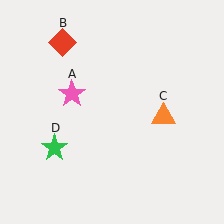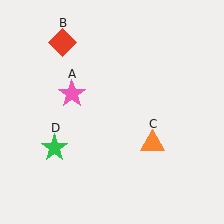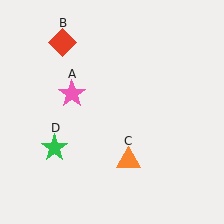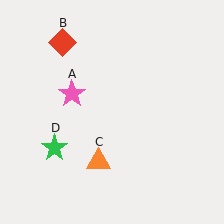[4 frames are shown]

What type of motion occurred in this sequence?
The orange triangle (object C) rotated clockwise around the center of the scene.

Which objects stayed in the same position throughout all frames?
Pink star (object A) and red diamond (object B) and green star (object D) remained stationary.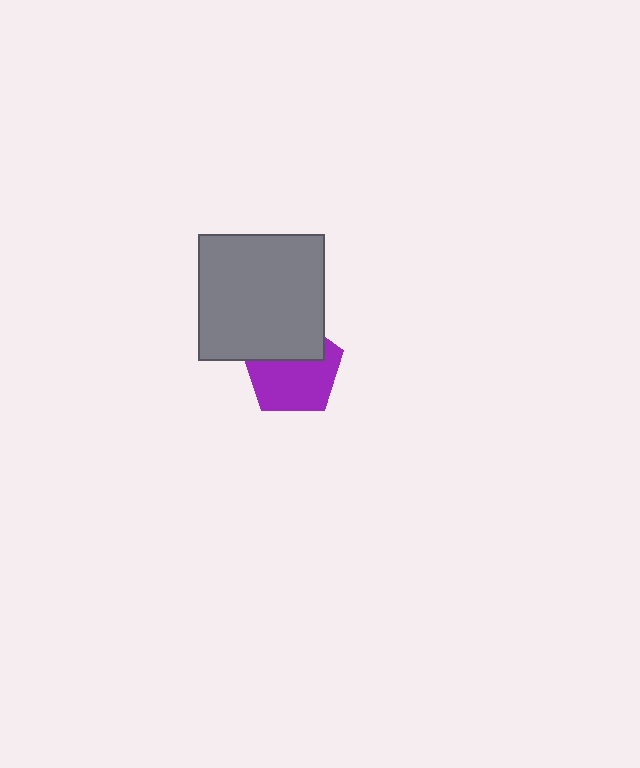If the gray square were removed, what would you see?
You would see the complete purple pentagon.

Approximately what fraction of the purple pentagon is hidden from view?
Roughly 39% of the purple pentagon is hidden behind the gray square.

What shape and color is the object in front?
The object in front is a gray square.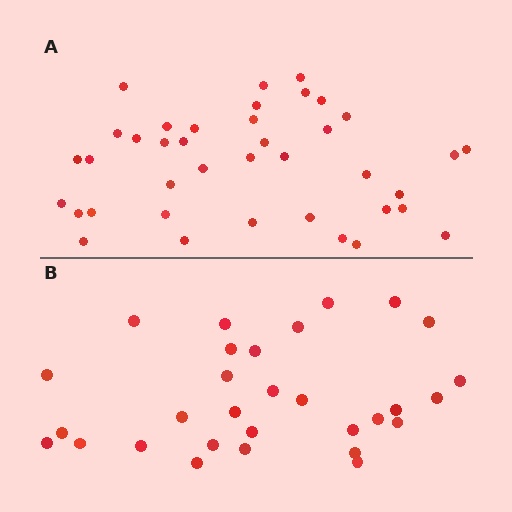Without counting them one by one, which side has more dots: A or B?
Region A (the top region) has more dots.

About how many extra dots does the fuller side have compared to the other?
Region A has roughly 8 or so more dots than region B.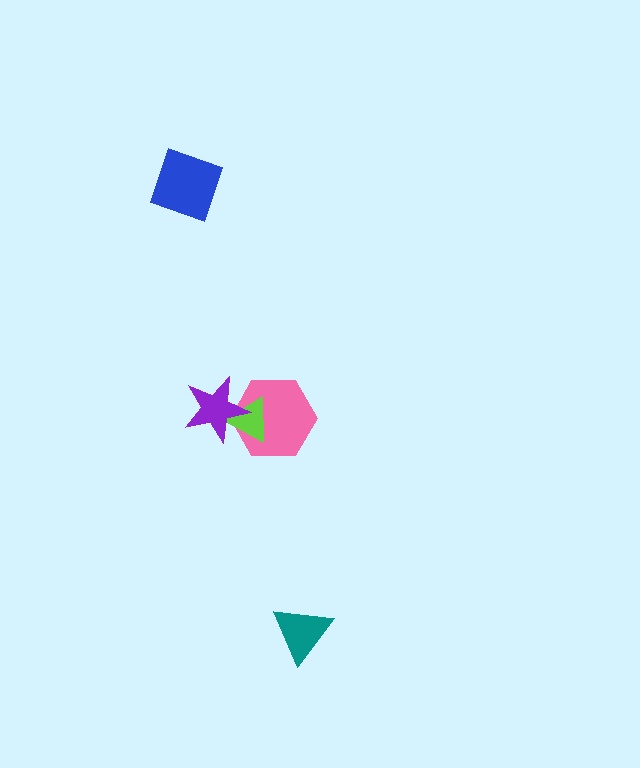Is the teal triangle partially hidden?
No, no other shape covers it.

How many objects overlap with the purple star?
2 objects overlap with the purple star.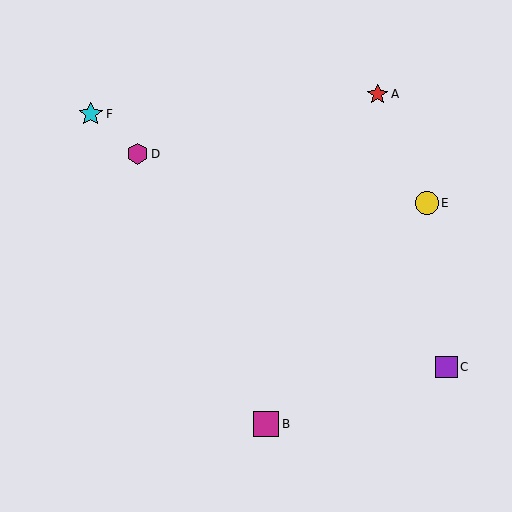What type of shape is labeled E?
Shape E is a yellow circle.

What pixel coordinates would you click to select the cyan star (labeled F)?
Click at (91, 114) to select the cyan star F.